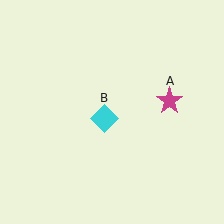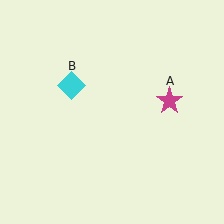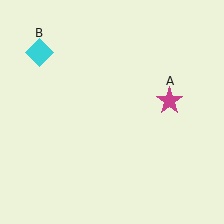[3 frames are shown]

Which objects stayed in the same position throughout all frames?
Magenta star (object A) remained stationary.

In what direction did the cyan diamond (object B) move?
The cyan diamond (object B) moved up and to the left.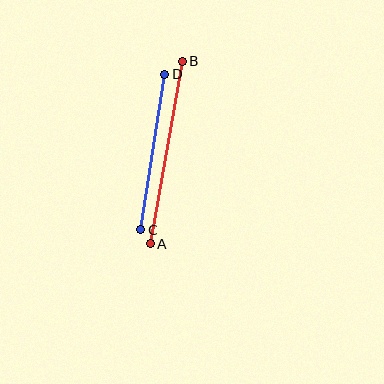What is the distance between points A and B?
The distance is approximately 185 pixels.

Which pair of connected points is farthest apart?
Points A and B are farthest apart.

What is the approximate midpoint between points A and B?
The midpoint is at approximately (166, 153) pixels.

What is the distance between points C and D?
The distance is approximately 158 pixels.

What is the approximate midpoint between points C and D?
The midpoint is at approximately (153, 152) pixels.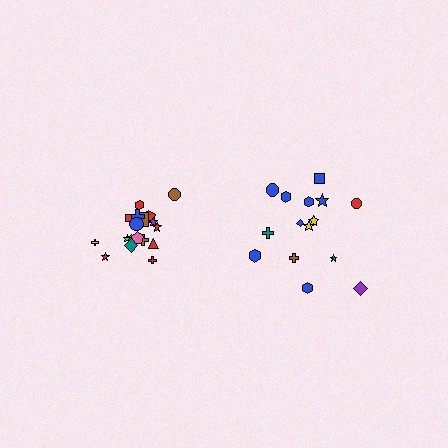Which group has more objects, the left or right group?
The left group.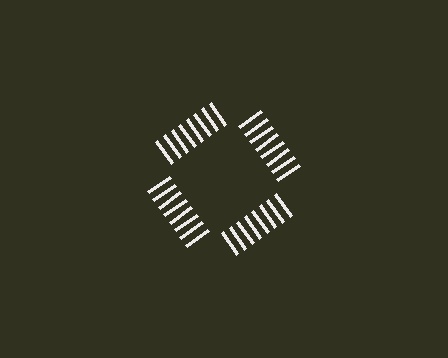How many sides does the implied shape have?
4 sides — the line-ends trace a square.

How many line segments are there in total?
32 — 8 along each of the 4 edges.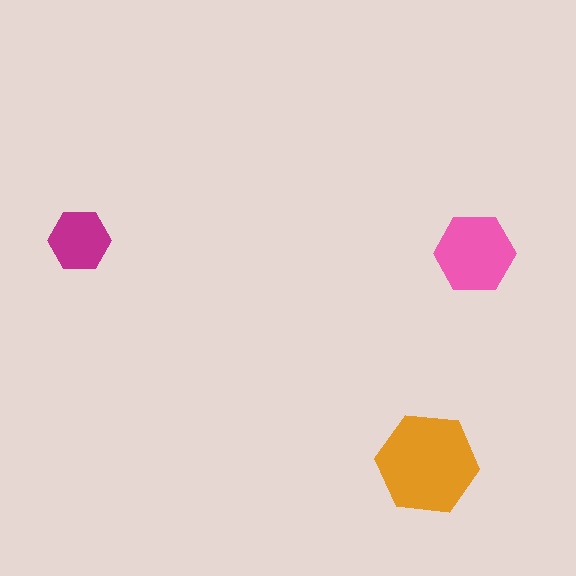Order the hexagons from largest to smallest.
the orange one, the pink one, the magenta one.